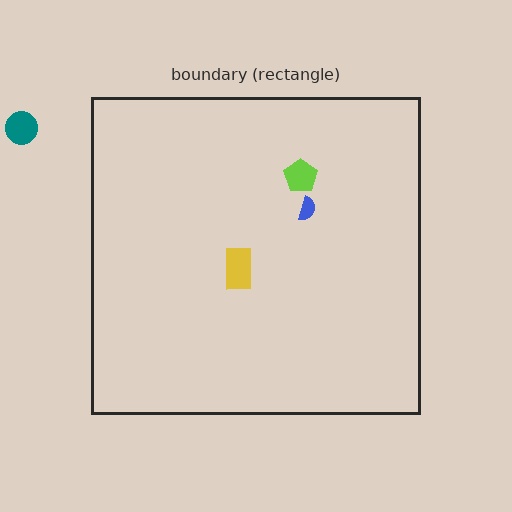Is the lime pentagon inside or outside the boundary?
Inside.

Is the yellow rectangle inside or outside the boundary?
Inside.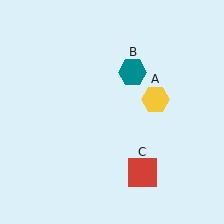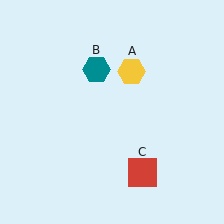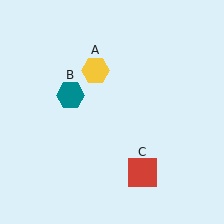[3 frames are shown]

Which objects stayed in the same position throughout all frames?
Red square (object C) remained stationary.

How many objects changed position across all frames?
2 objects changed position: yellow hexagon (object A), teal hexagon (object B).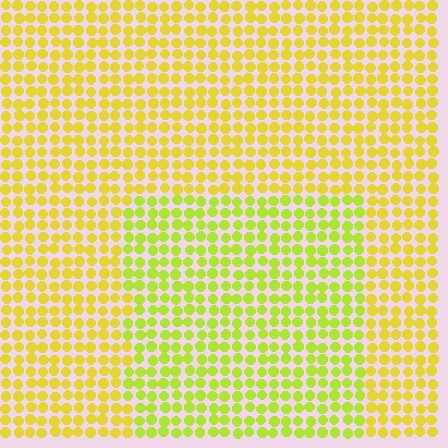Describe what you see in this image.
The image is filled with small yellow elements in a uniform arrangement. A rectangle-shaped region is visible where the elements are tinted to a slightly different hue, forming a subtle color boundary.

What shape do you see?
I see a rectangle.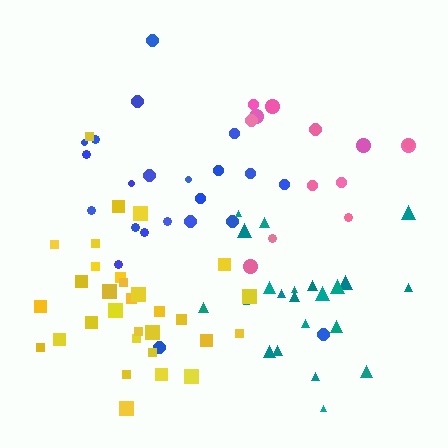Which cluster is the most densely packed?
Yellow.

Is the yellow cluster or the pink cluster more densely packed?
Yellow.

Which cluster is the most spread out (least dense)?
Pink.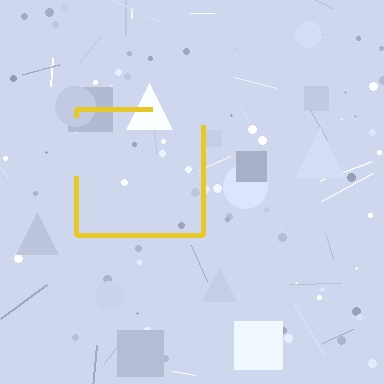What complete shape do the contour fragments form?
The contour fragments form a square.